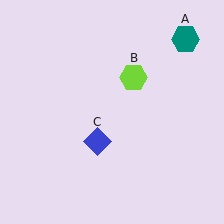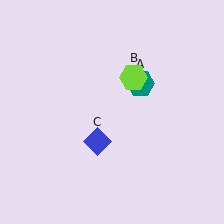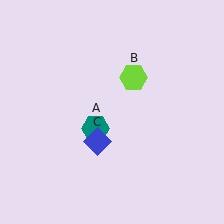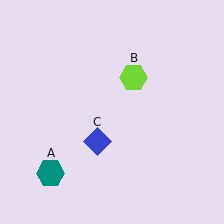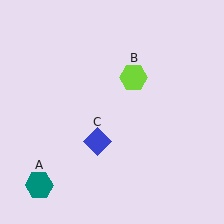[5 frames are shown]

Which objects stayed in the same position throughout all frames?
Lime hexagon (object B) and blue diamond (object C) remained stationary.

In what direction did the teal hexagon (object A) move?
The teal hexagon (object A) moved down and to the left.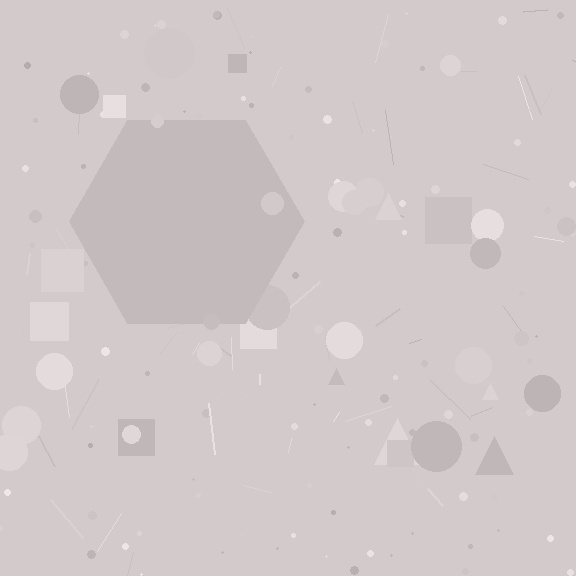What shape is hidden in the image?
A hexagon is hidden in the image.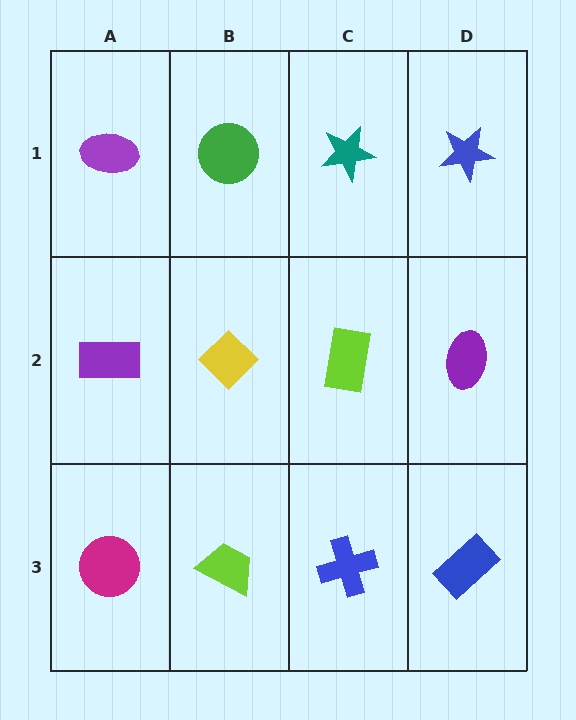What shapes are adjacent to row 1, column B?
A yellow diamond (row 2, column B), a purple ellipse (row 1, column A), a teal star (row 1, column C).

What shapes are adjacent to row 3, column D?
A purple ellipse (row 2, column D), a blue cross (row 3, column C).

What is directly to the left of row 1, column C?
A green circle.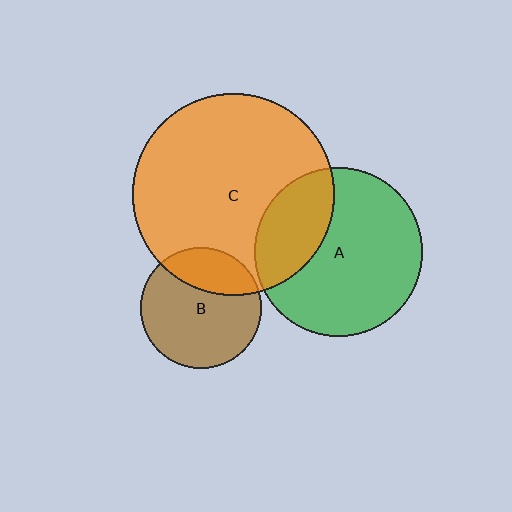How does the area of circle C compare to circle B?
Approximately 2.8 times.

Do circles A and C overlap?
Yes.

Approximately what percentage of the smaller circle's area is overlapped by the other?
Approximately 30%.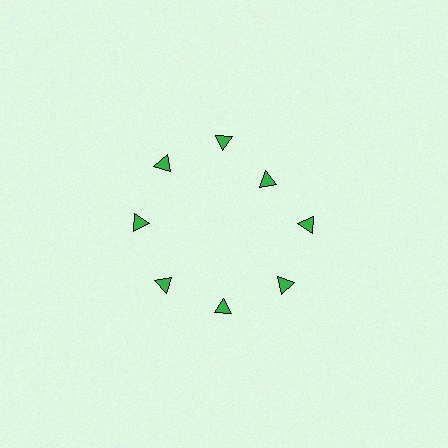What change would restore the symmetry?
The symmetry would be restored by moving it outward, back onto the ring so that all 8 triangles sit at equal angles and equal distance from the center.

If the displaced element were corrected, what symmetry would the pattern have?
It would have 8-fold rotational symmetry — the pattern would map onto itself every 45 degrees.